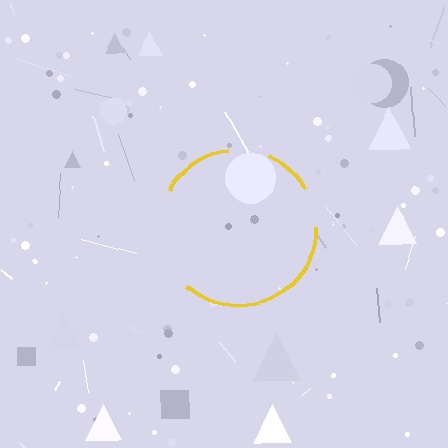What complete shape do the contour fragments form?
The contour fragments form a circle.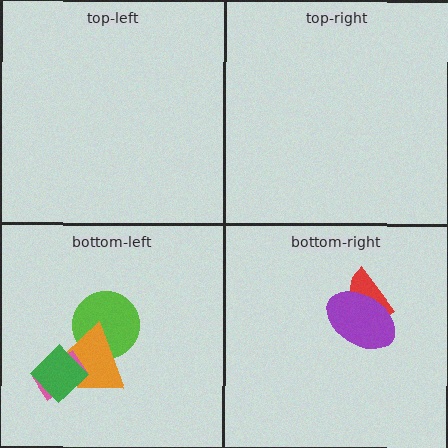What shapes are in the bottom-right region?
The red semicircle, the purple ellipse.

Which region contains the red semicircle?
The bottom-right region.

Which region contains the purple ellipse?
The bottom-right region.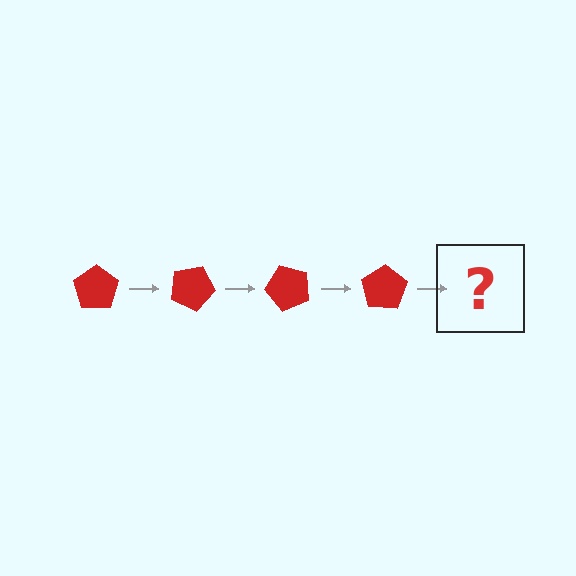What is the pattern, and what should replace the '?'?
The pattern is that the pentagon rotates 25 degrees each step. The '?' should be a red pentagon rotated 100 degrees.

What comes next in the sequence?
The next element should be a red pentagon rotated 100 degrees.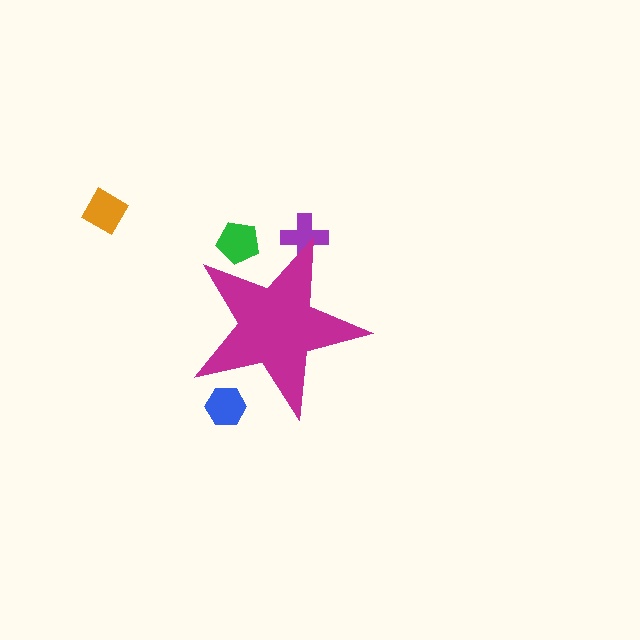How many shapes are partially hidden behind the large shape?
3 shapes are partially hidden.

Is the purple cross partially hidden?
Yes, the purple cross is partially hidden behind the magenta star.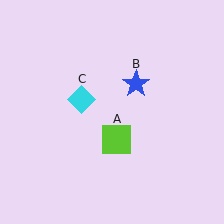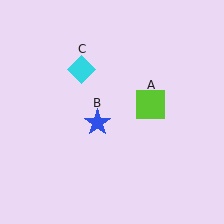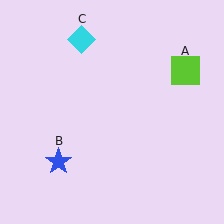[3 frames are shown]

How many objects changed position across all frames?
3 objects changed position: lime square (object A), blue star (object B), cyan diamond (object C).